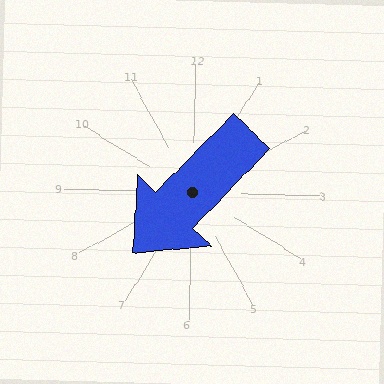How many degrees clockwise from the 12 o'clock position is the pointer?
Approximately 223 degrees.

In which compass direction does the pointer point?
Southwest.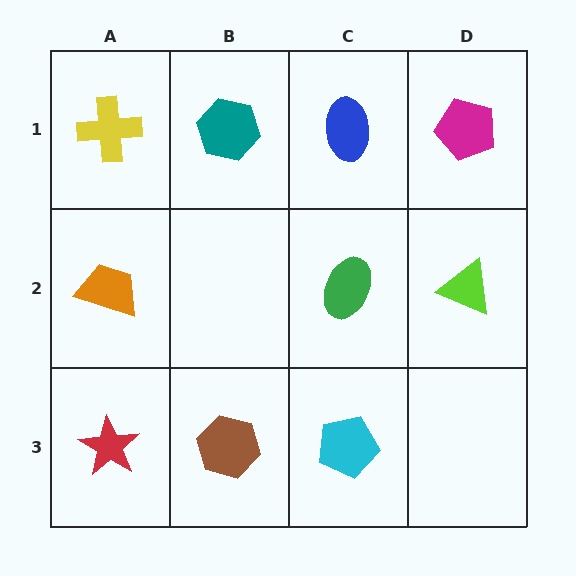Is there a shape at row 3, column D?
No, that cell is empty.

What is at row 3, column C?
A cyan pentagon.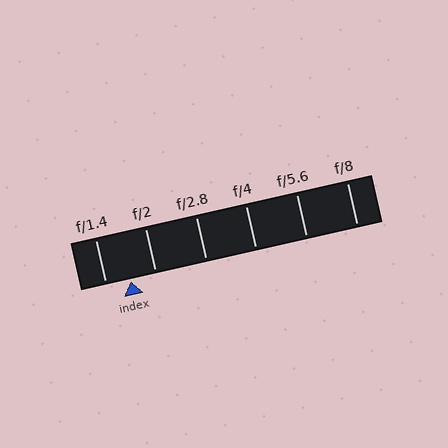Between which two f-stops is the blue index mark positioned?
The index mark is between f/1.4 and f/2.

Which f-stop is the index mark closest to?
The index mark is closest to f/2.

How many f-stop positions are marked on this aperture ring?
There are 6 f-stop positions marked.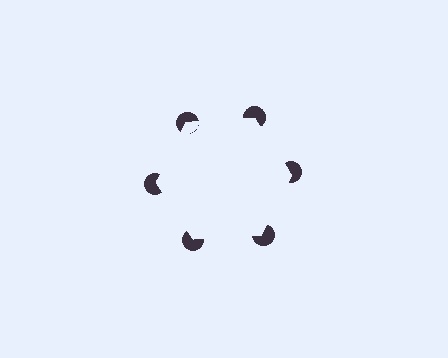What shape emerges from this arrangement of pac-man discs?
An illusory hexagon — its edges are inferred from the aligned wedge cuts in the pac-man discs, not physically drawn.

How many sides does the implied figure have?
6 sides.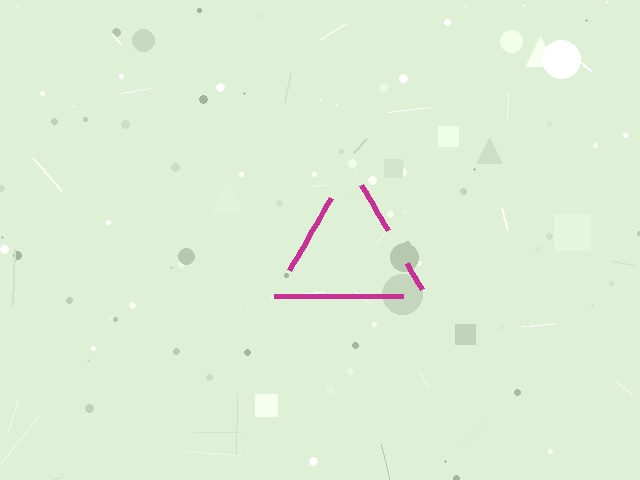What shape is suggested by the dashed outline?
The dashed outline suggests a triangle.